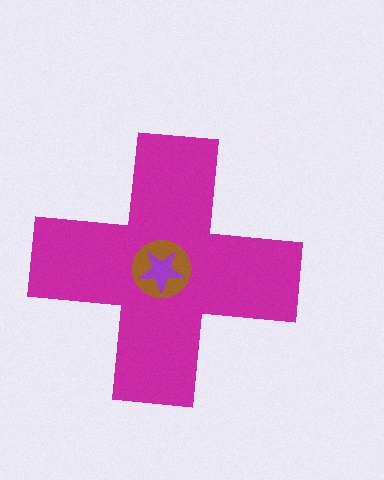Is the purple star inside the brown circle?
Yes.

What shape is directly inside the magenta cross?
The brown circle.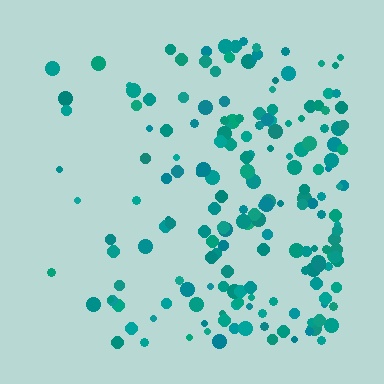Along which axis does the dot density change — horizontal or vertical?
Horizontal.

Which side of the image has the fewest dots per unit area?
The left.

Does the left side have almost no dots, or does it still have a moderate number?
Still a moderate number, just noticeably fewer than the right.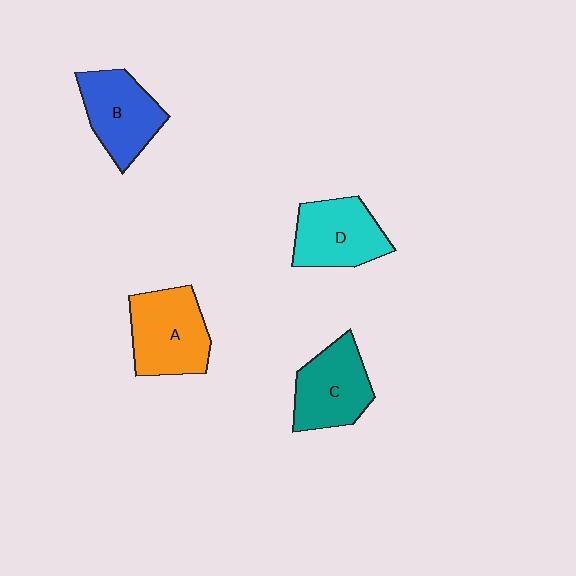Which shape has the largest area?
Shape A (orange).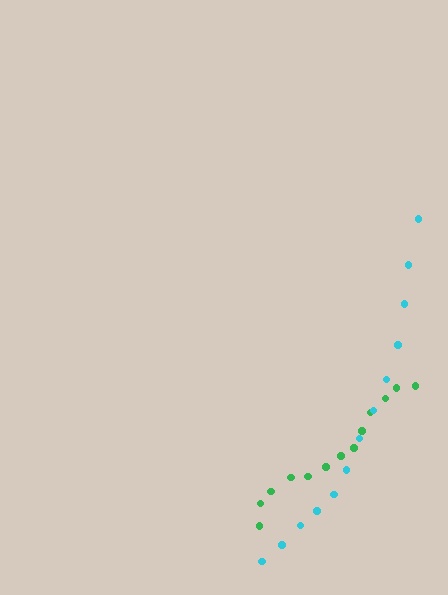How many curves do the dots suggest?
There are 2 distinct paths.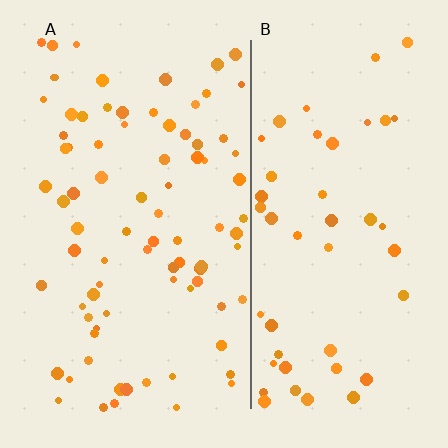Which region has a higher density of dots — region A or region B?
A (the left).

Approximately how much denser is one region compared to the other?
Approximately 1.7× — region A over region B.